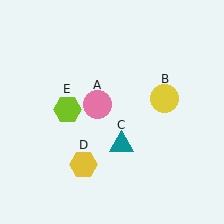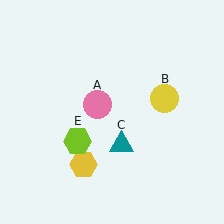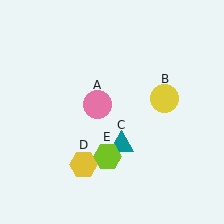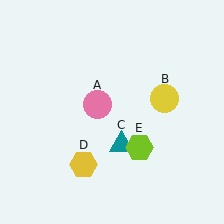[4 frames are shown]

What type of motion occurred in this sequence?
The lime hexagon (object E) rotated counterclockwise around the center of the scene.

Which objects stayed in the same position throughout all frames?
Pink circle (object A) and yellow circle (object B) and teal triangle (object C) and yellow hexagon (object D) remained stationary.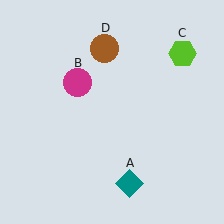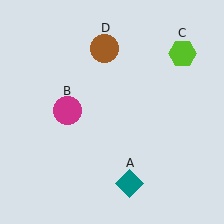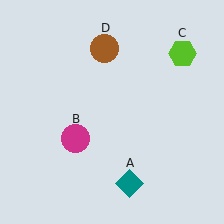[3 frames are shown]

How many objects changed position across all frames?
1 object changed position: magenta circle (object B).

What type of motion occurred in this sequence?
The magenta circle (object B) rotated counterclockwise around the center of the scene.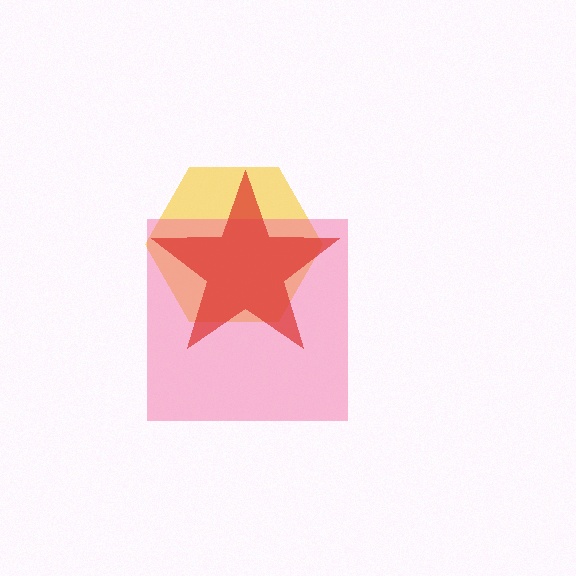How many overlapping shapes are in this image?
There are 3 overlapping shapes in the image.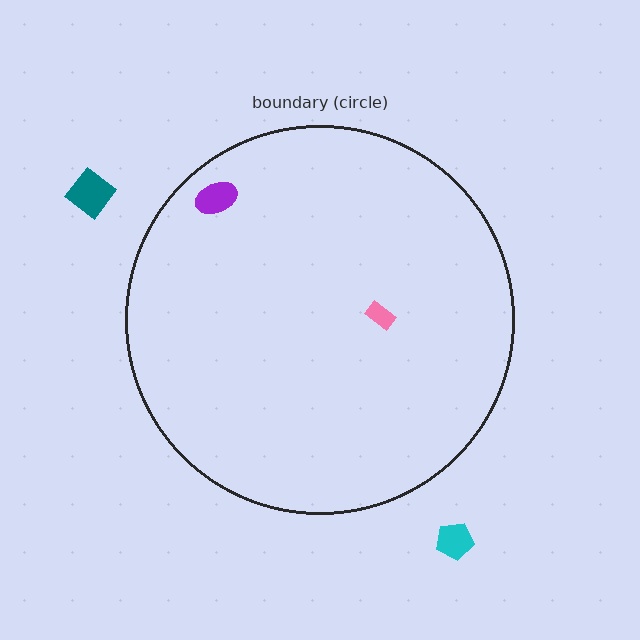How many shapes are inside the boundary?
2 inside, 2 outside.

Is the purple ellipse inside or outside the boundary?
Inside.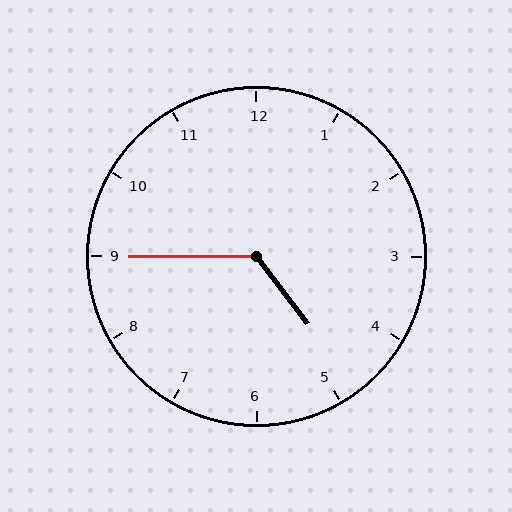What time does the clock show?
4:45.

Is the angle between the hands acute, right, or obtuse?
It is obtuse.